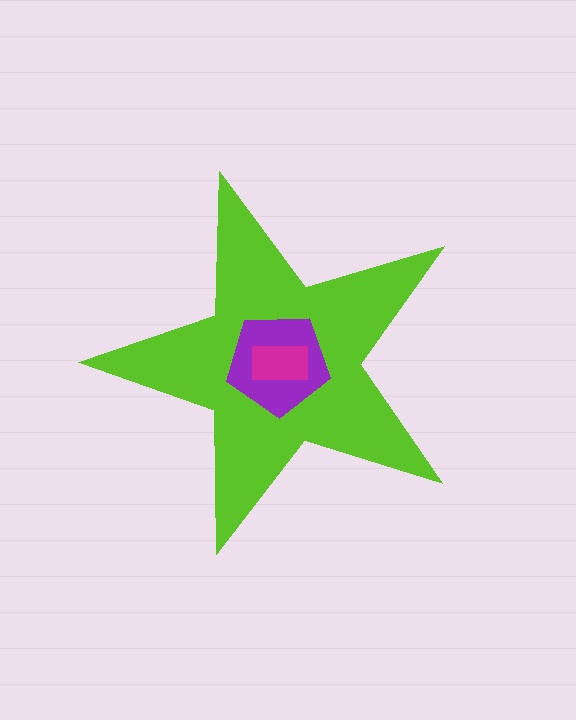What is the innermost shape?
The magenta rectangle.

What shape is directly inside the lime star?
The purple pentagon.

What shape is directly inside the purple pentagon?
The magenta rectangle.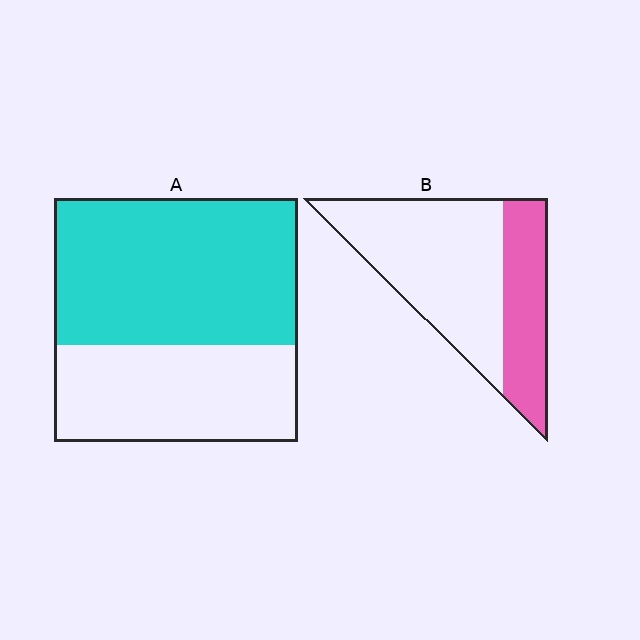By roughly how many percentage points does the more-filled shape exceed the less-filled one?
By roughly 25 percentage points (A over B).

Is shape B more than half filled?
No.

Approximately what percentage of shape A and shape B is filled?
A is approximately 60% and B is approximately 35%.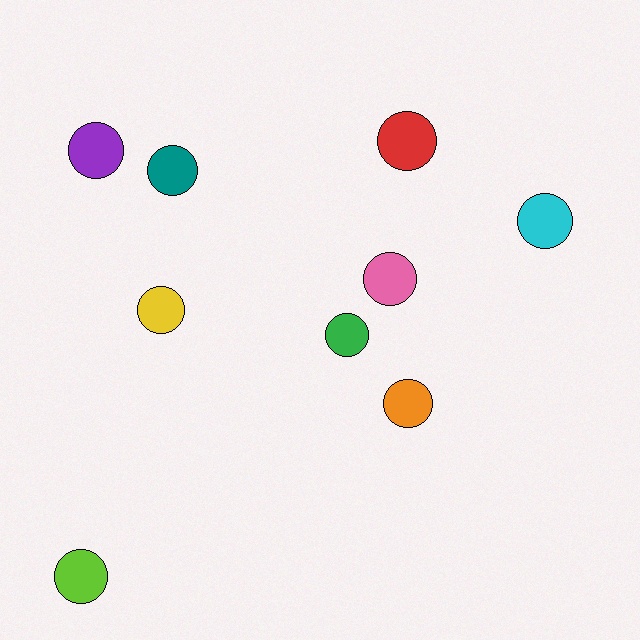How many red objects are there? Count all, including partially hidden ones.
There is 1 red object.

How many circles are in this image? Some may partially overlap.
There are 9 circles.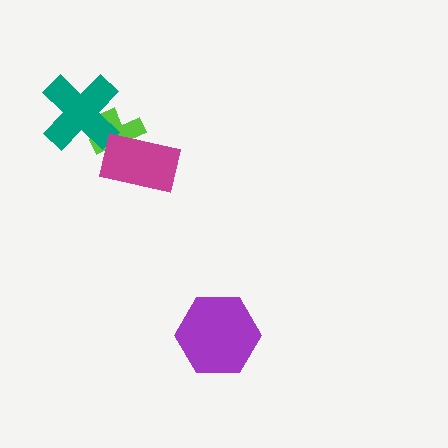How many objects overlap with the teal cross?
1 object overlaps with the teal cross.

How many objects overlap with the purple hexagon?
0 objects overlap with the purple hexagon.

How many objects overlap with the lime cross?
2 objects overlap with the lime cross.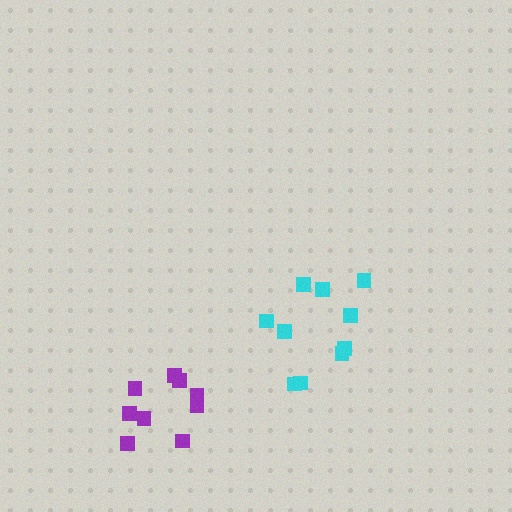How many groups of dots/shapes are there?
There are 2 groups.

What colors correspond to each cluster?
The clusters are colored: cyan, purple.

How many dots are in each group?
Group 1: 10 dots, Group 2: 9 dots (19 total).